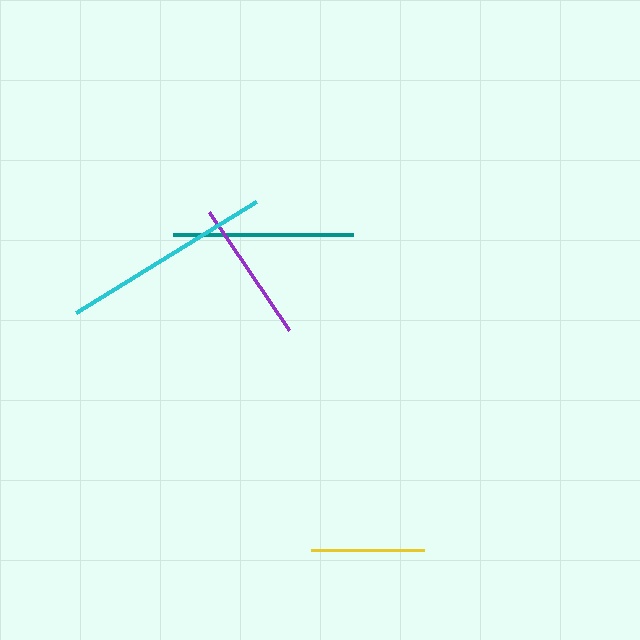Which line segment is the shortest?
The yellow line is the shortest at approximately 113 pixels.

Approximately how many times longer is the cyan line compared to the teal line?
The cyan line is approximately 1.2 times the length of the teal line.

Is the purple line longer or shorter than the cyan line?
The cyan line is longer than the purple line.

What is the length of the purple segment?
The purple segment is approximately 143 pixels long.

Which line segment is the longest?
The cyan line is the longest at approximately 212 pixels.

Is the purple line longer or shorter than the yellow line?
The purple line is longer than the yellow line.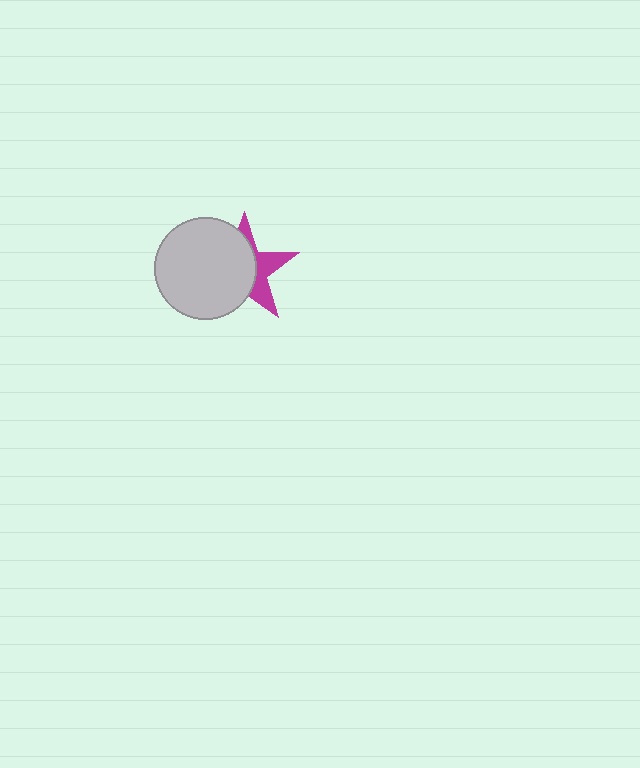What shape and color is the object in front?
The object in front is a light gray circle.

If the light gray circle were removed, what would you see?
You would see the complete magenta star.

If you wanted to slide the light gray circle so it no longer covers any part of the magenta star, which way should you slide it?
Slide it left — that is the most direct way to separate the two shapes.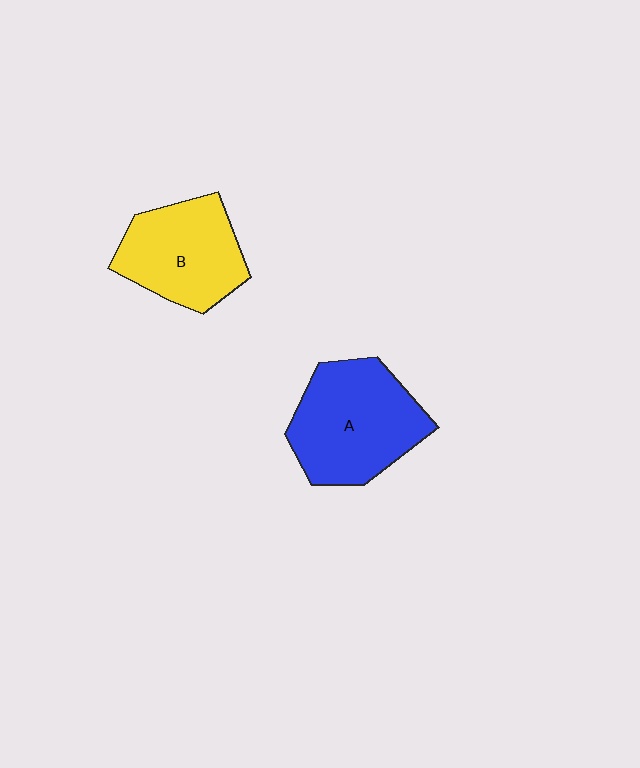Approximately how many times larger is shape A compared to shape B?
Approximately 1.2 times.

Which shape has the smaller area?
Shape B (yellow).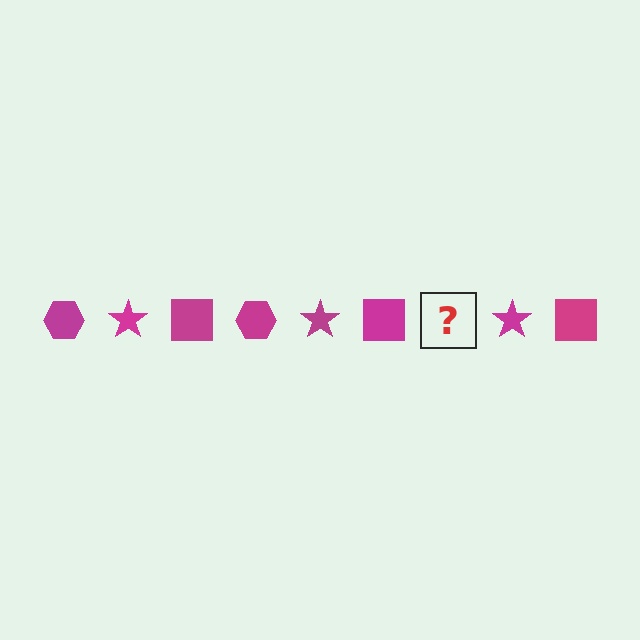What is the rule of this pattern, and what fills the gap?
The rule is that the pattern cycles through hexagon, star, square shapes in magenta. The gap should be filled with a magenta hexagon.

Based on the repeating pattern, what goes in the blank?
The blank should be a magenta hexagon.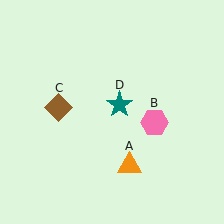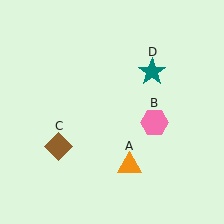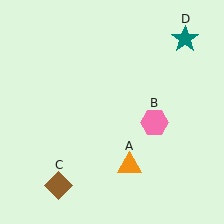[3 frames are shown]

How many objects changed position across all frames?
2 objects changed position: brown diamond (object C), teal star (object D).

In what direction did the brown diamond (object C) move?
The brown diamond (object C) moved down.